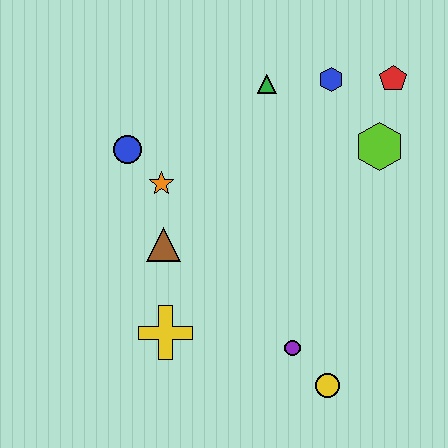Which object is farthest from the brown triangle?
The red pentagon is farthest from the brown triangle.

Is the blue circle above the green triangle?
No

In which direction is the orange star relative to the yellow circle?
The orange star is above the yellow circle.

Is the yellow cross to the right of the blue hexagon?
No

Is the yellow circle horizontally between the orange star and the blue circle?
No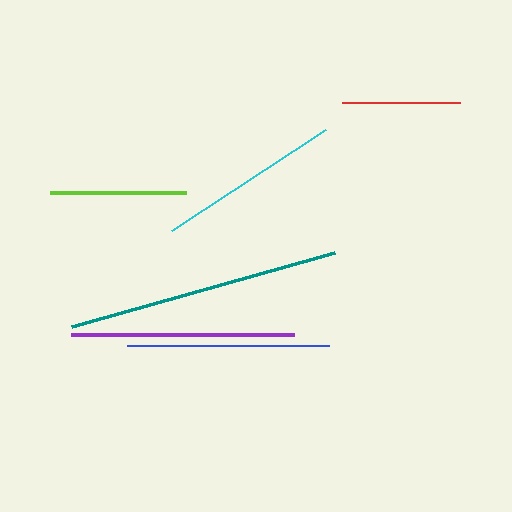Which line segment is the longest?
The teal line is the longest at approximately 274 pixels.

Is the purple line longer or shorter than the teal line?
The teal line is longer than the purple line.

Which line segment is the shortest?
The red line is the shortest at approximately 118 pixels.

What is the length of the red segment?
The red segment is approximately 118 pixels long.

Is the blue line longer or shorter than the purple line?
The purple line is longer than the blue line.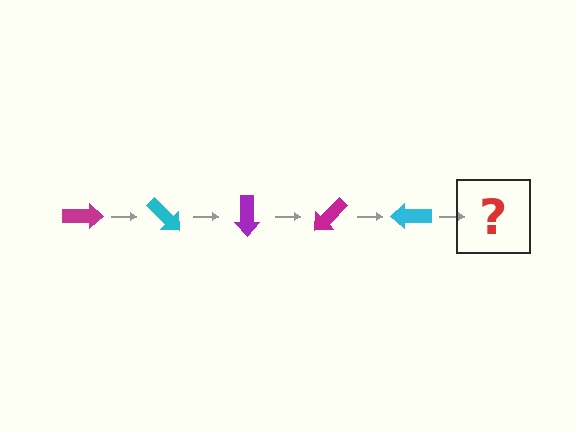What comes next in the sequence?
The next element should be a purple arrow, rotated 225 degrees from the start.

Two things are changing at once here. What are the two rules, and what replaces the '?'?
The two rules are that it rotates 45 degrees each step and the color cycles through magenta, cyan, and purple. The '?' should be a purple arrow, rotated 225 degrees from the start.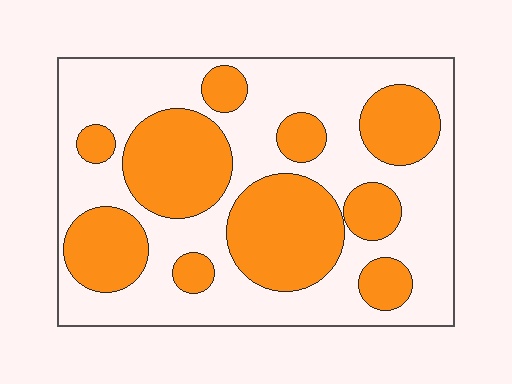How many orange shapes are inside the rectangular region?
10.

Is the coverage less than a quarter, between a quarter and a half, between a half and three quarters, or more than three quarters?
Between a quarter and a half.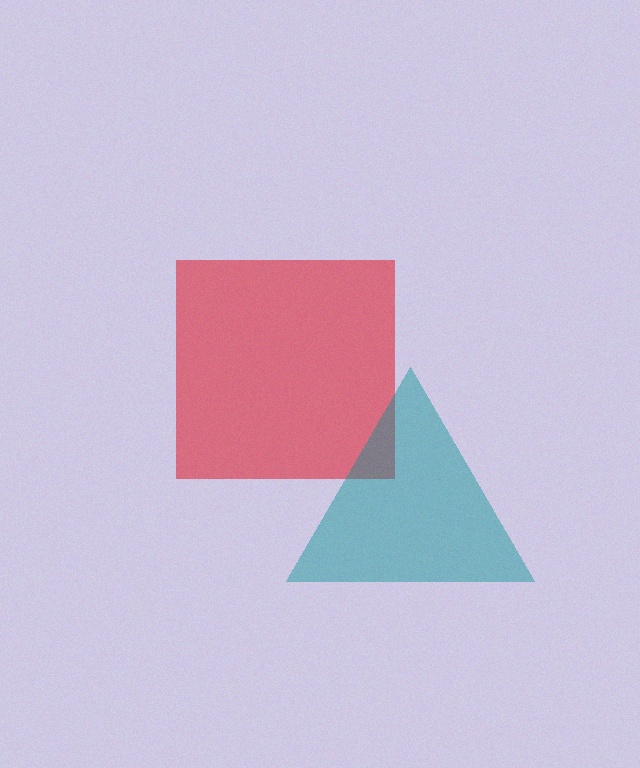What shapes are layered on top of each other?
The layered shapes are: a red square, a teal triangle.